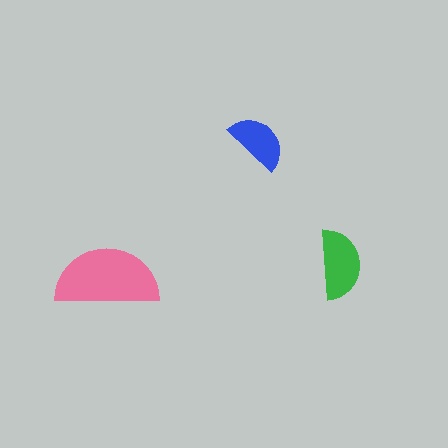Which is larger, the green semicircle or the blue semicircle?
The green one.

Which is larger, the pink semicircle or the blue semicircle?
The pink one.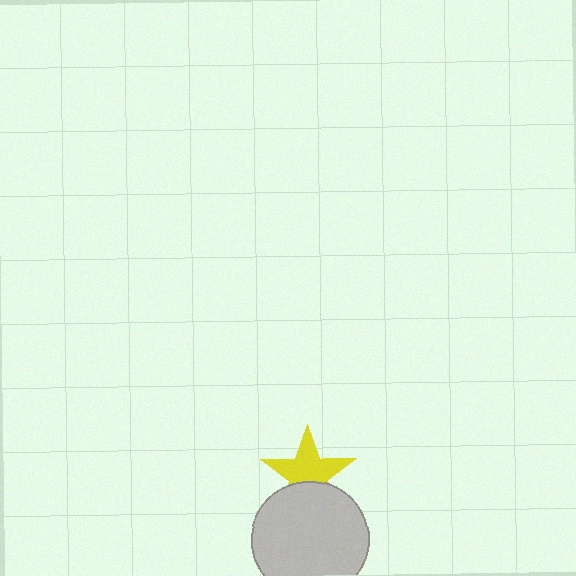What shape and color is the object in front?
The object in front is a light gray circle.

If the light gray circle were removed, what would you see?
You would see the complete yellow star.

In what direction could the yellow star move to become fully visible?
The yellow star could move up. That would shift it out from behind the light gray circle entirely.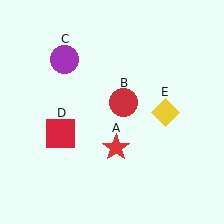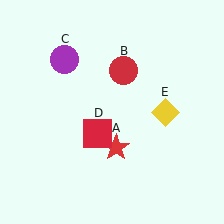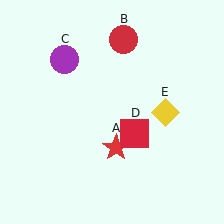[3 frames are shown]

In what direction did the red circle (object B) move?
The red circle (object B) moved up.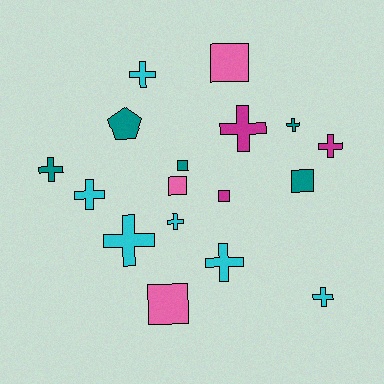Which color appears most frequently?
Cyan, with 6 objects.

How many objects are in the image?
There are 17 objects.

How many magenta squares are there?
There is 1 magenta square.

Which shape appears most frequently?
Cross, with 10 objects.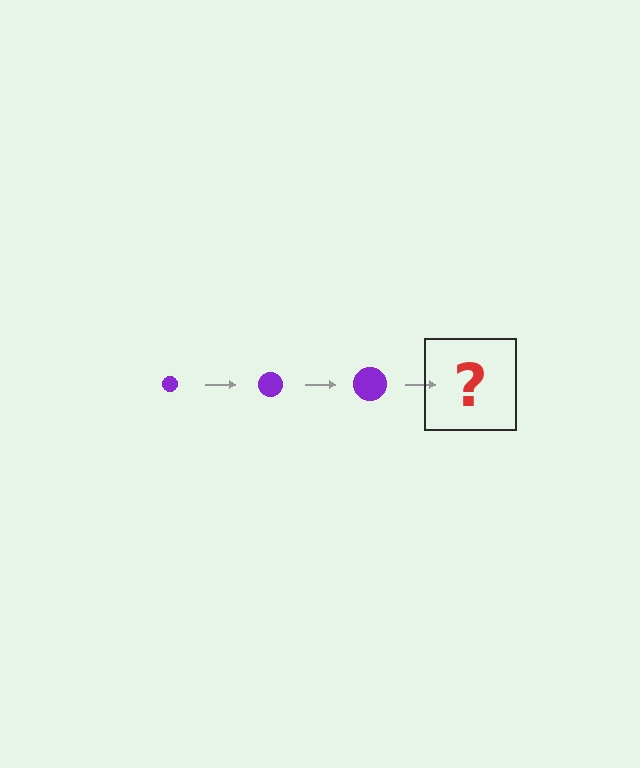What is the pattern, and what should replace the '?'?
The pattern is that the circle gets progressively larger each step. The '?' should be a purple circle, larger than the previous one.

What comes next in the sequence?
The next element should be a purple circle, larger than the previous one.